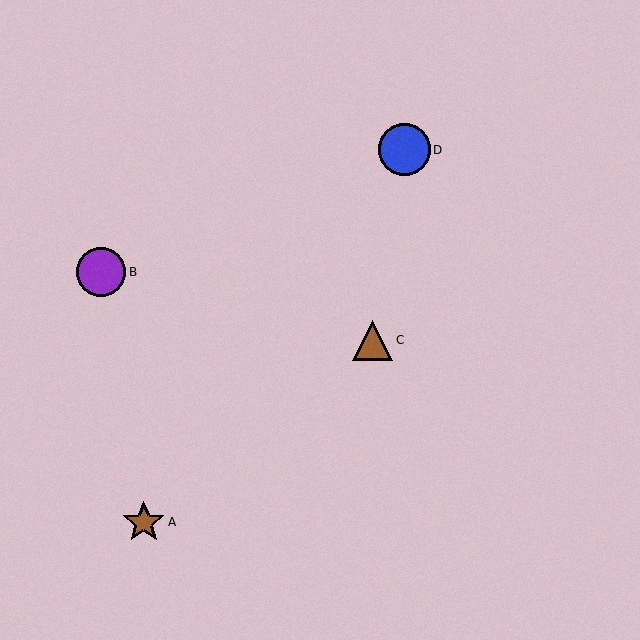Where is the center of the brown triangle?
The center of the brown triangle is at (373, 340).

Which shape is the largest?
The blue circle (labeled D) is the largest.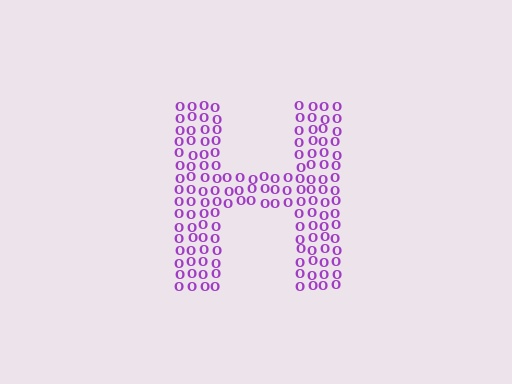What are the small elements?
The small elements are letter O's.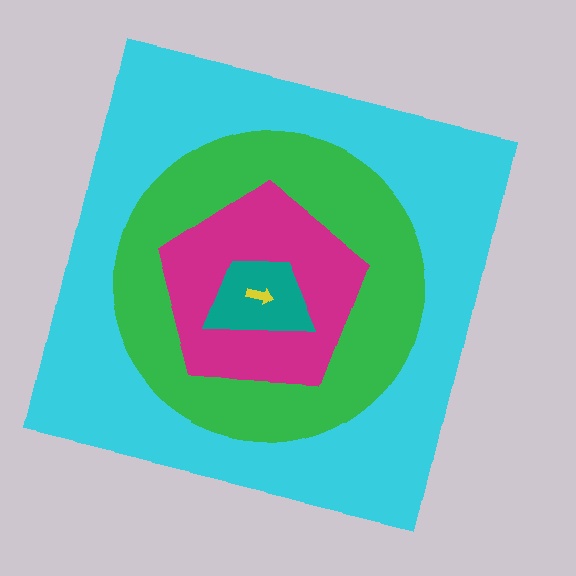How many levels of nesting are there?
5.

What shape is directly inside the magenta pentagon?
The teal trapezoid.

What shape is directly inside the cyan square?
The green circle.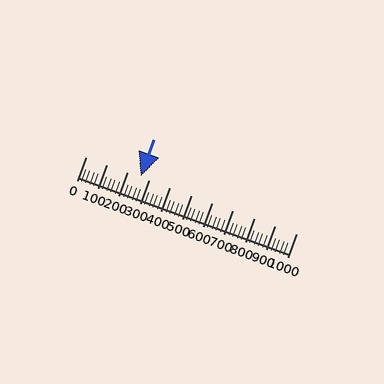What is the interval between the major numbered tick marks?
The major tick marks are spaced 100 units apart.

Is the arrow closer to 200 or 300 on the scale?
The arrow is closer to 300.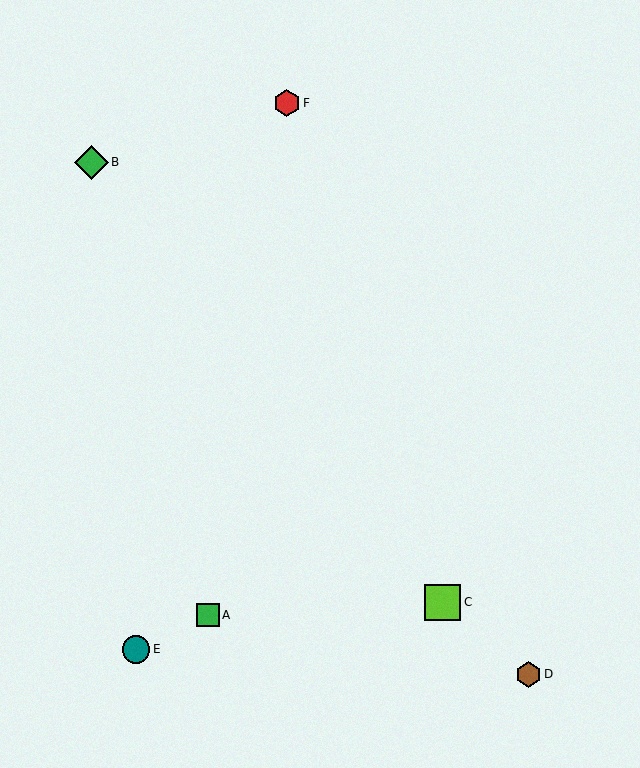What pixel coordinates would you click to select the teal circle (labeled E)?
Click at (136, 649) to select the teal circle E.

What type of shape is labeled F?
Shape F is a red hexagon.